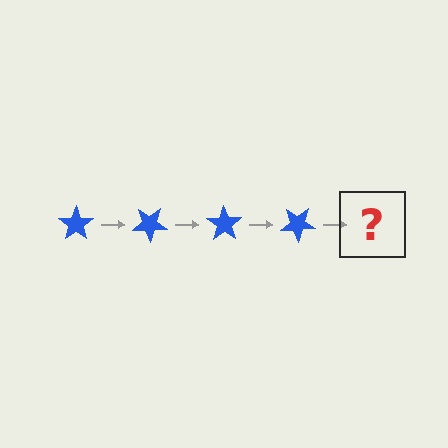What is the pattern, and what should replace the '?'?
The pattern is that the star rotates 35 degrees each step. The '?' should be a blue star rotated 140 degrees.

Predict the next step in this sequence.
The next step is a blue star rotated 140 degrees.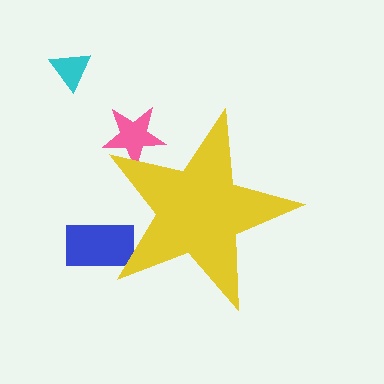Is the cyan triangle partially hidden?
No, the cyan triangle is fully visible.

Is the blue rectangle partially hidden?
Yes, the blue rectangle is partially hidden behind the yellow star.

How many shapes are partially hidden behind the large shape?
2 shapes are partially hidden.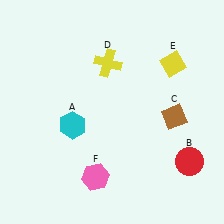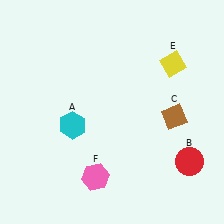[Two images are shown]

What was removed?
The yellow cross (D) was removed in Image 2.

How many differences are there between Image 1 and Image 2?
There is 1 difference between the two images.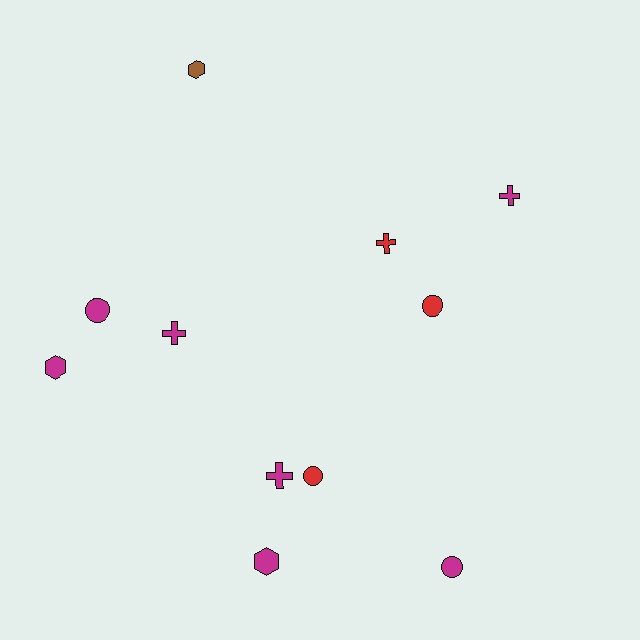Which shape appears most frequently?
Cross, with 4 objects.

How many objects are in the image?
There are 11 objects.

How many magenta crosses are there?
There are 3 magenta crosses.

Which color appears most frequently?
Magenta, with 7 objects.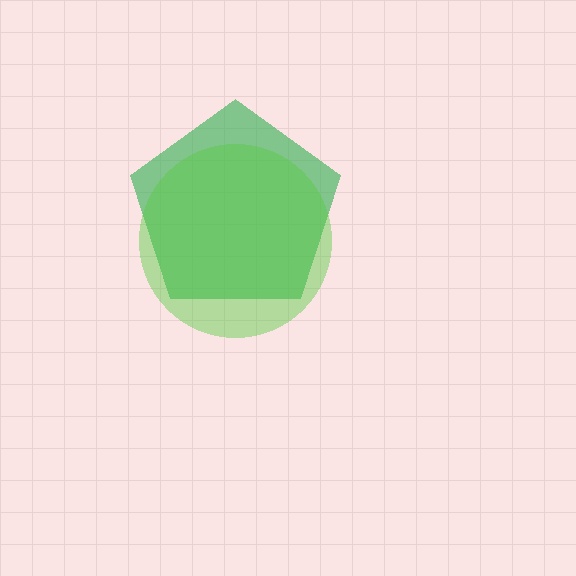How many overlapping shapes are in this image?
There are 2 overlapping shapes in the image.